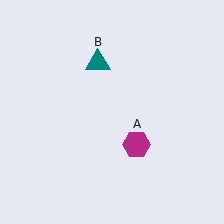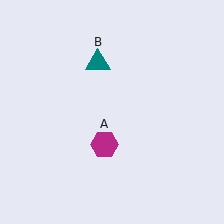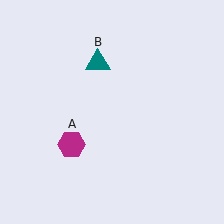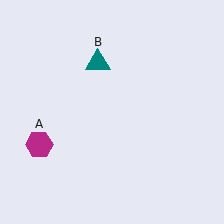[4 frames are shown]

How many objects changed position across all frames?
1 object changed position: magenta hexagon (object A).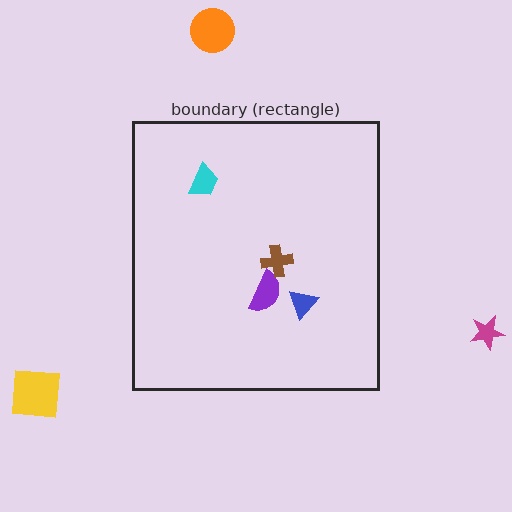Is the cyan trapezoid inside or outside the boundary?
Inside.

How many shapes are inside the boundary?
4 inside, 3 outside.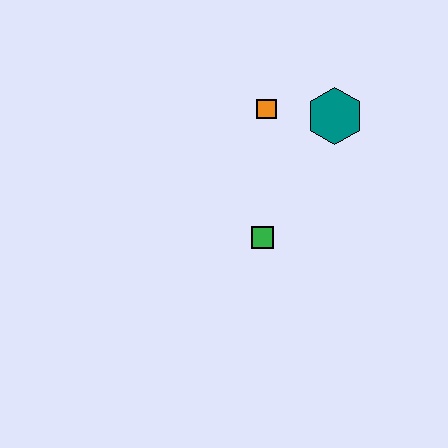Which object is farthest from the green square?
The teal hexagon is farthest from the green square.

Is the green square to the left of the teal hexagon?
Yes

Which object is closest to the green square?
The orange square is closest to the green square.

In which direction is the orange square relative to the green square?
The orange square is above the green square.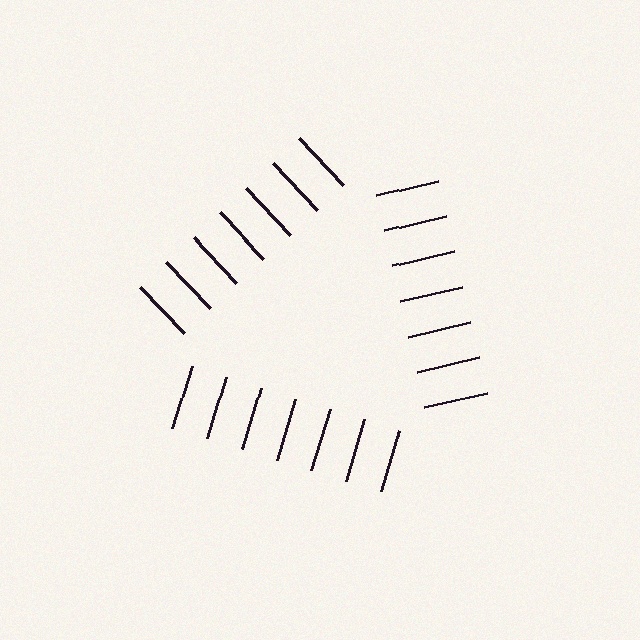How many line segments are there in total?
21 — 7 along each of the 3 edges.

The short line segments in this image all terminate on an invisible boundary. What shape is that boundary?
An illusory triangle — the line segments terminate on its edges but no continuous stroke is drawn.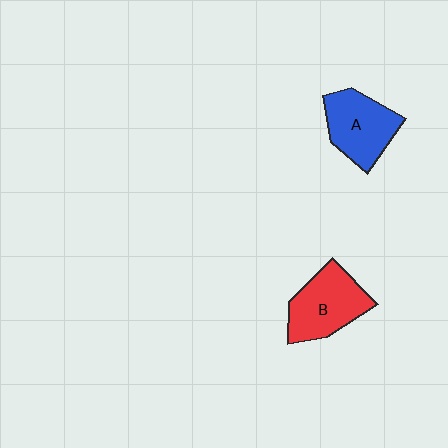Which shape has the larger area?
Shape B (red).